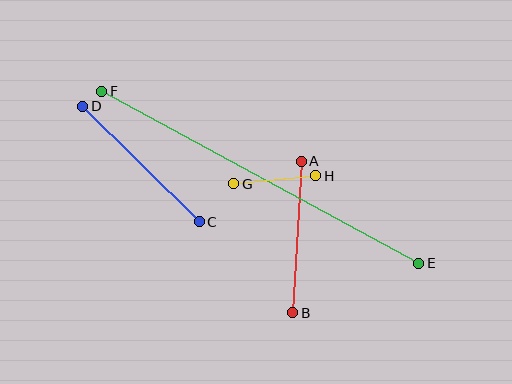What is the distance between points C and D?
The distance is approximately 164 pixels.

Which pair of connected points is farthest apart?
Points E and F are farthest apart.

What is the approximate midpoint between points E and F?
The midpoint is at approximately (260, 177) pixels.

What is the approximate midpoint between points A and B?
The midpoint is at approximately (297, 237) pixels.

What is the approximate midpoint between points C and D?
The midpoint is at approximately (141, 164) pixels.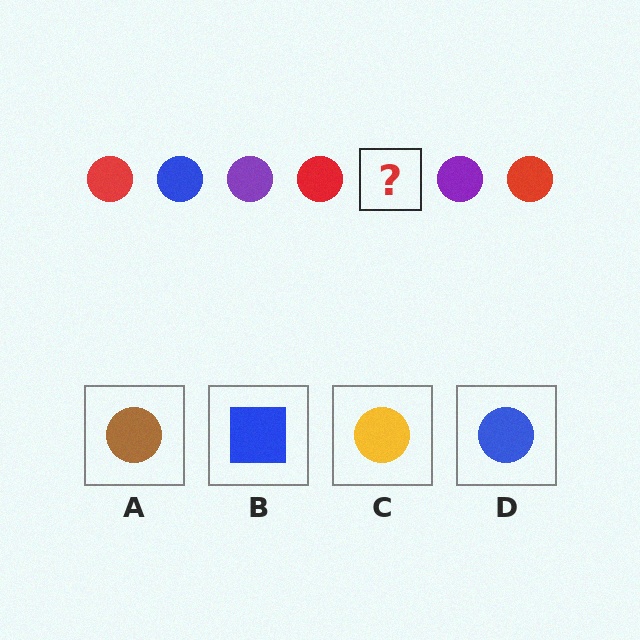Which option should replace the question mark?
Option D.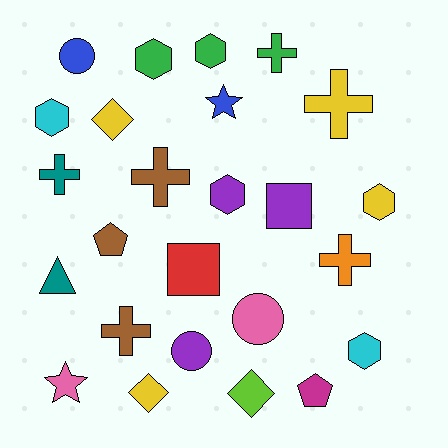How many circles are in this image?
There are 3 circles.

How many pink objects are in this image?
There are 2 pink objects.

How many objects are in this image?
There are 25 objects.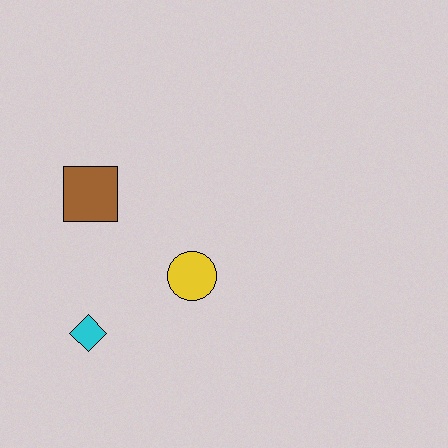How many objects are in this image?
There are 3 objects.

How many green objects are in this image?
There are no green objects.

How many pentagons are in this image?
There are no pentagons.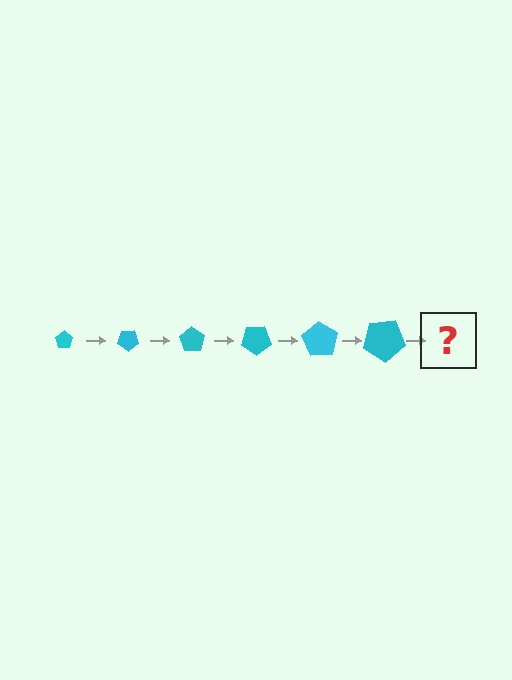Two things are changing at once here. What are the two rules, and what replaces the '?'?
The two rules are that the pentagon grows larger each step and it rotates 35 degrees each step. The '?' should be a pentagon, larger than the previous one and rotated 210 degrees from the start.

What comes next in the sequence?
The next element should be a pentagon, larger than the previous one and rotated 210 degrees from the start.